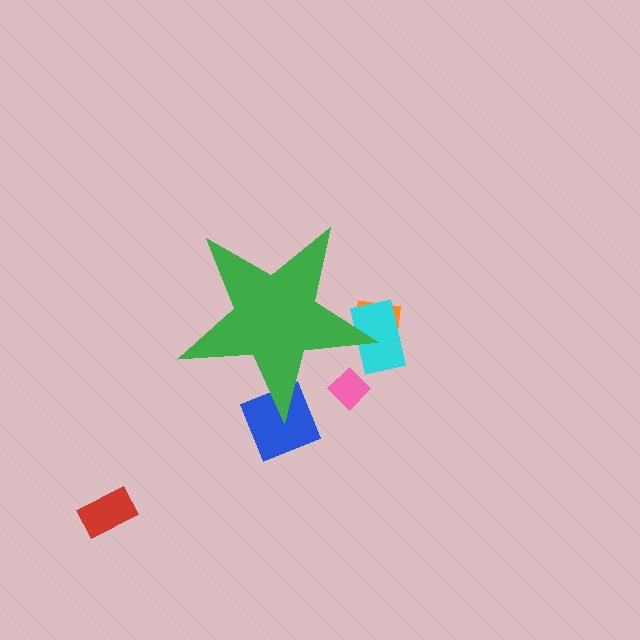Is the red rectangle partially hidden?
No, the red rectangle is fully visible.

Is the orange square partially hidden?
Yes, the orange square is partially hidden behind the green star.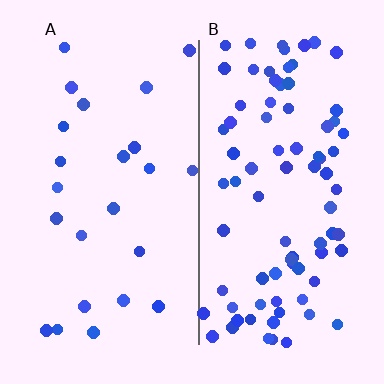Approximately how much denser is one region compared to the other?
Approximately 3.5× — region B over region A.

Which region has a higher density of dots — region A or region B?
B (the right).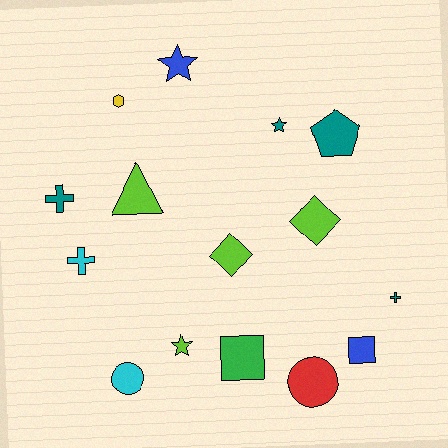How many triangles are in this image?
There is 1 triangle.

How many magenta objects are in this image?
There are no magenta objects.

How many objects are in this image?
There are 15 objects.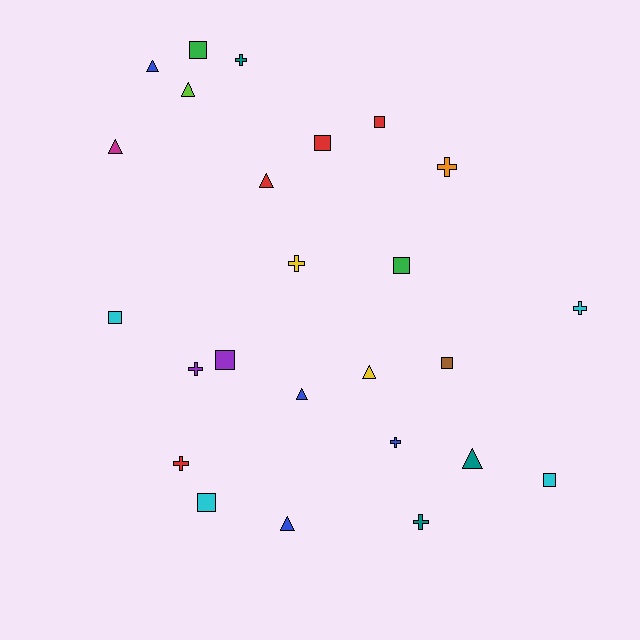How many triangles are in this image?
There are 8 triangles.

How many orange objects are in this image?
There is 1 orange object.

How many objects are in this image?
There are 25 objects.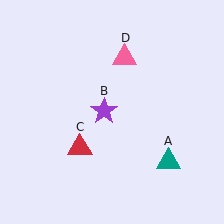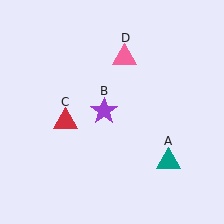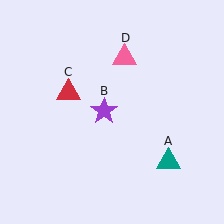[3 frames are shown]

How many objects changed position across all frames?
1 object changed position: red triangle (object C).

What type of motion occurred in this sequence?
The red triangle (object C) rotated clockwise around the center of the scene.